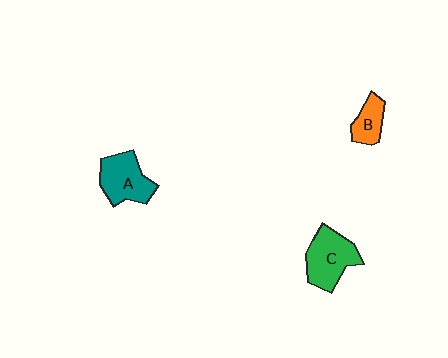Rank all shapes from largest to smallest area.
From largest to smallest: C (green), A (teal), B (orange).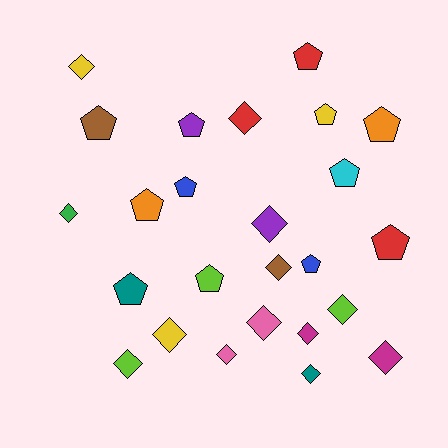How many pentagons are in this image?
There are 12 pentagons.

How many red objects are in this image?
There are 3 red objects.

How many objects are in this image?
There are 25 objects.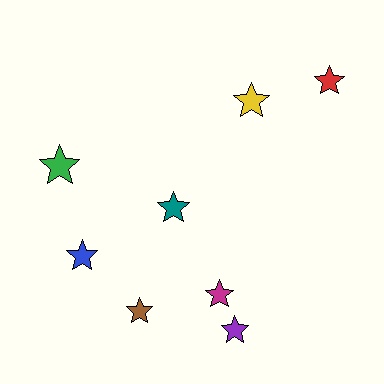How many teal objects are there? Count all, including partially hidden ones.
There is 1 teal object.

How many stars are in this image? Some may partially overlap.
There are 8 stars.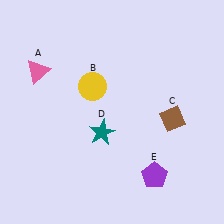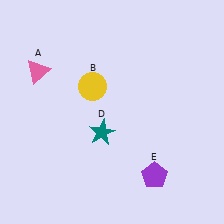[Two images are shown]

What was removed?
The brown diamond (C) was removed in Image 2.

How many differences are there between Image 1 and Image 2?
There is 1 difference between the two images.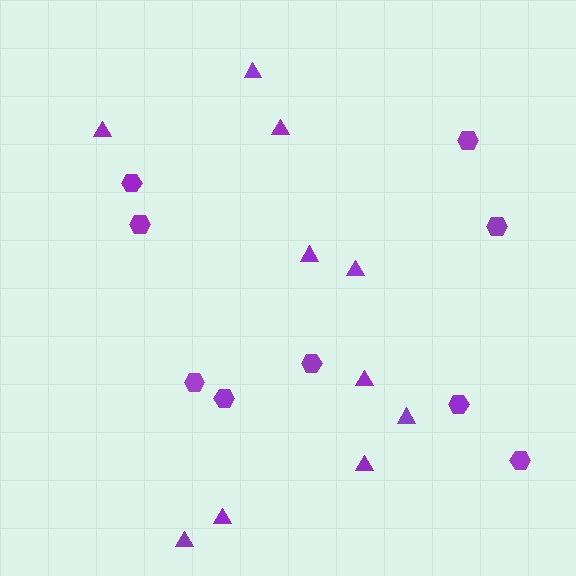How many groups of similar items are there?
There are 2 groups: one group of triangles (10) and one group of hexagons (9).